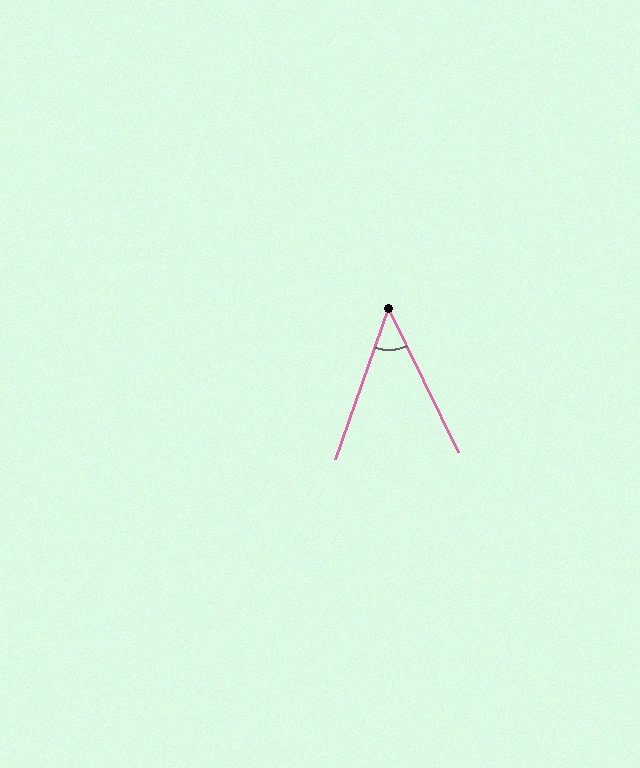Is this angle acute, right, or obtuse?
It is acute.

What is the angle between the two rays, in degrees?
Approximately 45 degrees.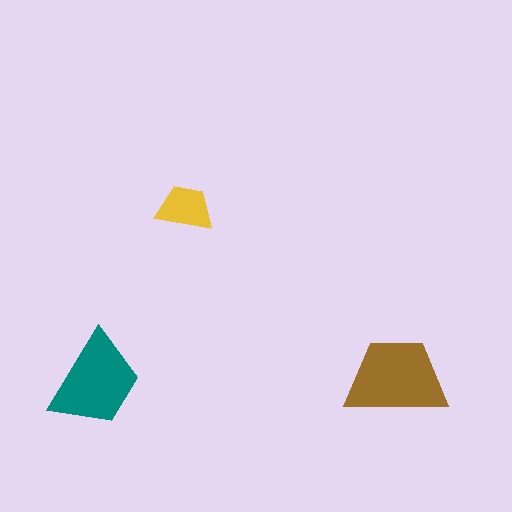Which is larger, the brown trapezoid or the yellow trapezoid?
The brown one.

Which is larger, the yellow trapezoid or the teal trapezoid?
The teal one.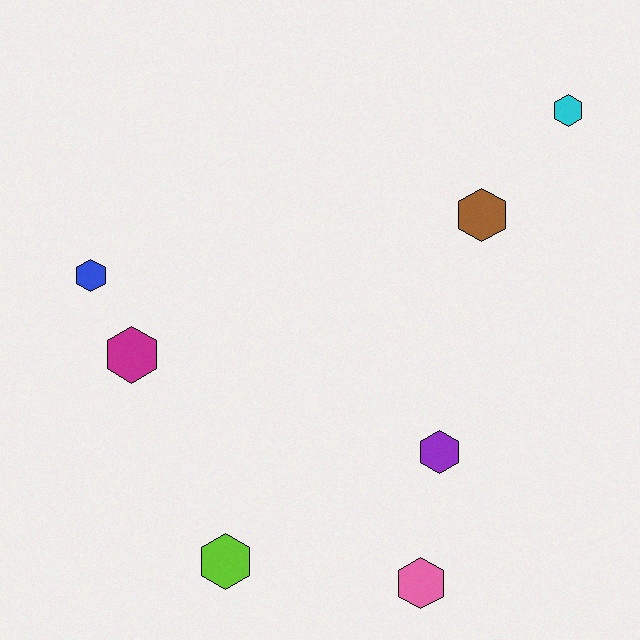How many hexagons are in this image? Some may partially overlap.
There are 7 hexagons.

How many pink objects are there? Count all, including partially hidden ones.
There is 1 pink object.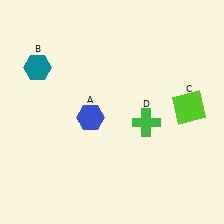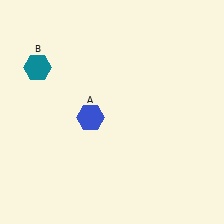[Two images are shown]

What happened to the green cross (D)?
The green cross (D) was removed in Image 2. It was in the bottom-right area of Image 1.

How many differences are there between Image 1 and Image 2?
There are 2 differences between the two images.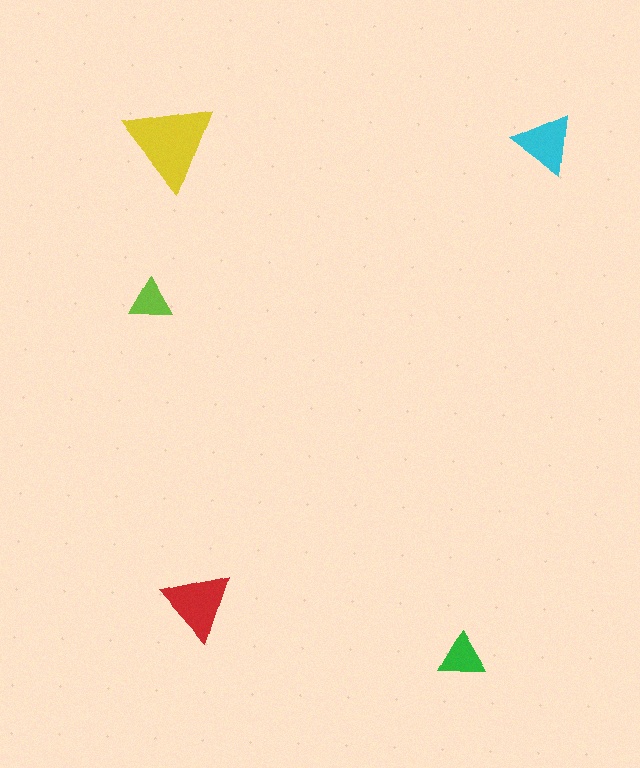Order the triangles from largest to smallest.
the yellow one, the red one, the cyan one, the green one, the lime one.